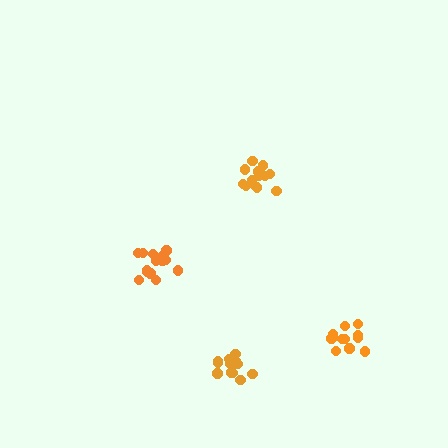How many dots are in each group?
Group 1: 14 dots, Group 2: 12 dots, Group 3: 11 dots, Group 4: 13 dots (50 total).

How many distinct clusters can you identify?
There are 4 distinct clusters.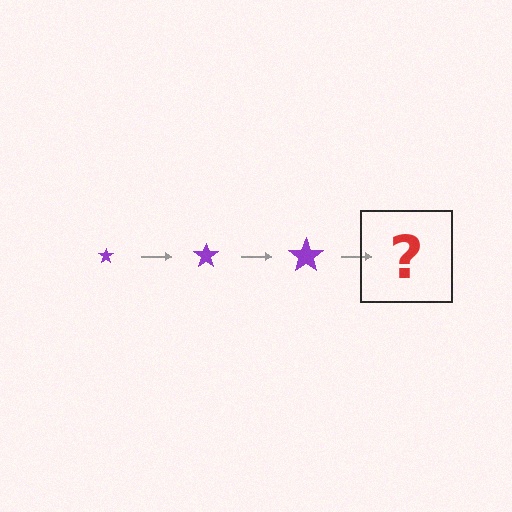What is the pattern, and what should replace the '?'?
The pattern is that the star gets progressively larger each step. The '?' should be a purple star, larger than the previous one.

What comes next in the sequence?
The next element should be a purple star, larger than the previous one.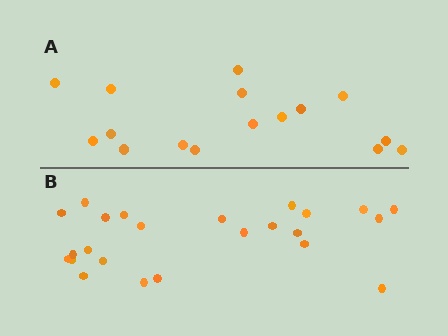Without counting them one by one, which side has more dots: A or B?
Region B (the bottom region) has more dots.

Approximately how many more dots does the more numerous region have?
Region B has roughly 8 or so more dots than region A.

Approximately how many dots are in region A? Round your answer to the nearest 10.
About 20 dots. (The exact count is 16, which rounds to 20.)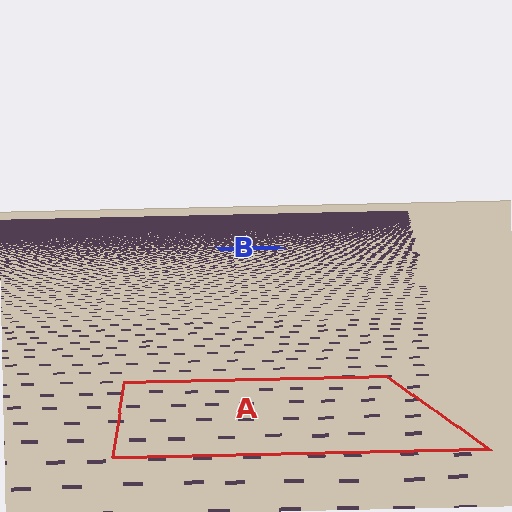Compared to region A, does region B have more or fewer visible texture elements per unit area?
Region B has more texture elements per unit area — they are packed more densely because it is farther away.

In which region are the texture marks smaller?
The texture marks are smaller in region B, because it is farther away.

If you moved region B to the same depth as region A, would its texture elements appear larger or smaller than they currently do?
They would appear larger. At a closer depth, the same texture elements are projected at a bigger on-screen size.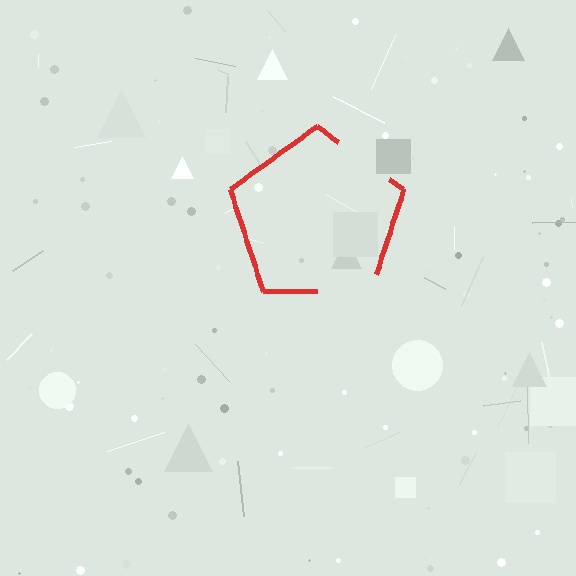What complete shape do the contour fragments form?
The contour fragments form a pentagon.